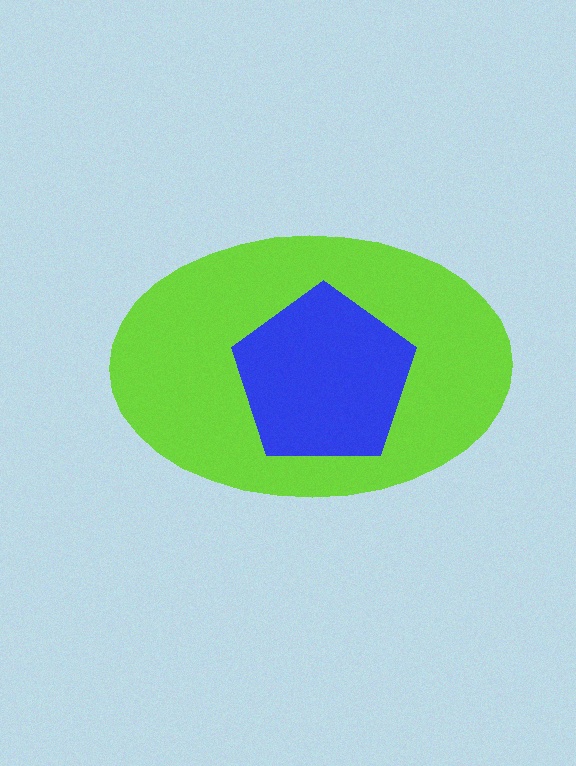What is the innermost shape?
The blue pentagon.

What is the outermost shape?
The lime ellipse.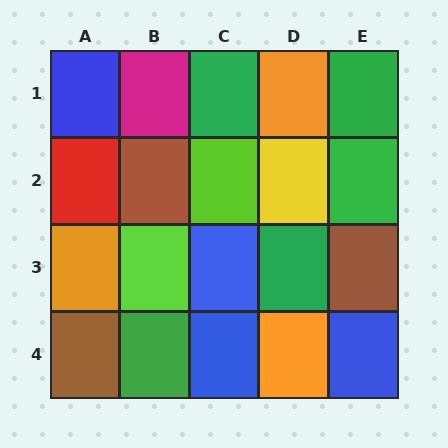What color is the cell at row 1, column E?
Green.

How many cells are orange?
3 cells are orange.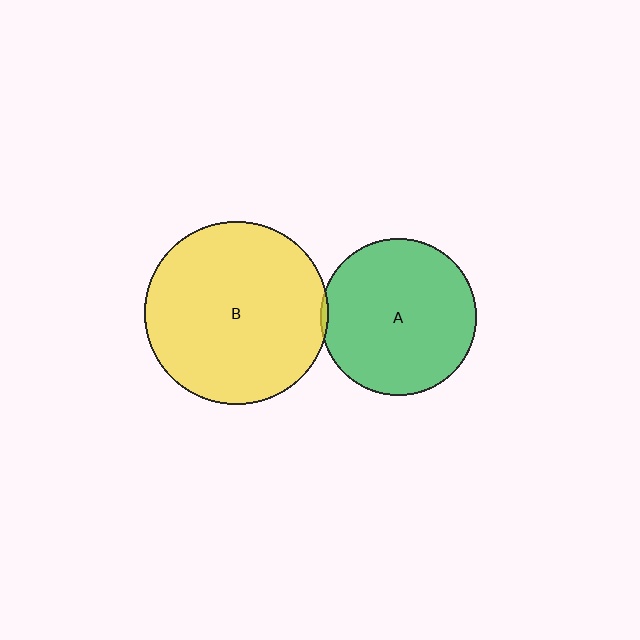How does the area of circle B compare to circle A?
Approximately 1.4 times.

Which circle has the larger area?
Circle B (yellow).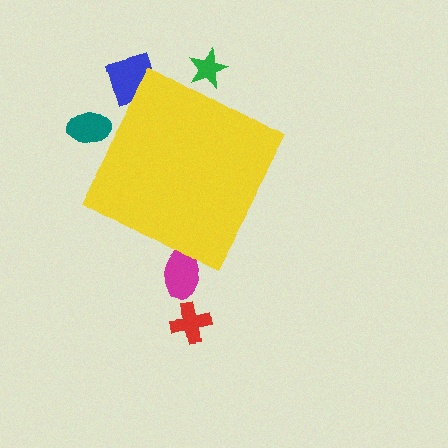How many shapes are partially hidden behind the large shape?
4 shapes are partially hidden.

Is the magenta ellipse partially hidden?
Yes, the magenta ellipse is partially hidden behind the yellow diamond.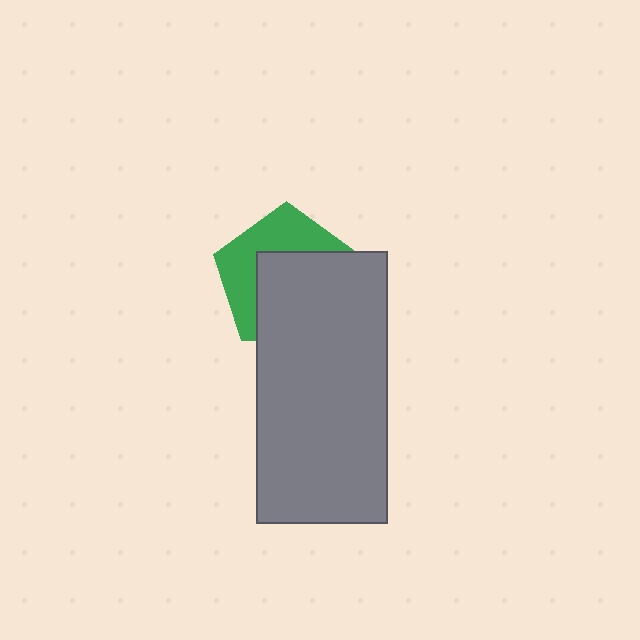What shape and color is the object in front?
The object in front is a gray rectangle.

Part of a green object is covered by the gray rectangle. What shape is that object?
It is a pentagon.